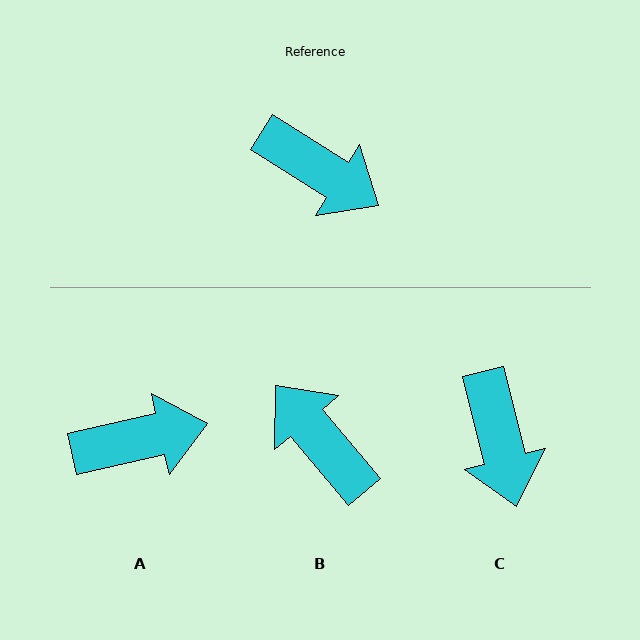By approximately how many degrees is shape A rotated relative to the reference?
Approximately 45 degrees counter-clockwise.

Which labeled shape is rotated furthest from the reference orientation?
B, about 162 degrees away.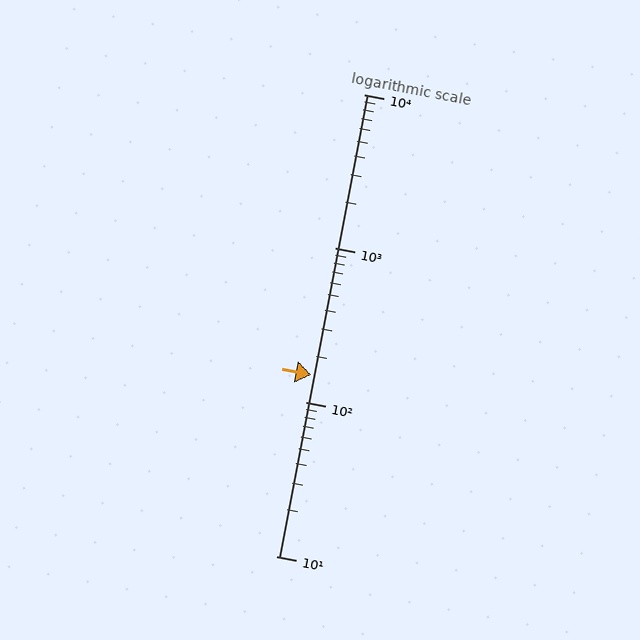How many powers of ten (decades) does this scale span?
The scale spans 3 decades, from 10 to 10000.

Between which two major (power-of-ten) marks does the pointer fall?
The pointer is between 100 and 1000.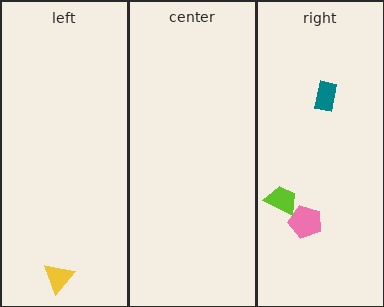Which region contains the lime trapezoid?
The right region.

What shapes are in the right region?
The pink pentagon, the teal rectangle, the lime trapezoid.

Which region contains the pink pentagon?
The right region.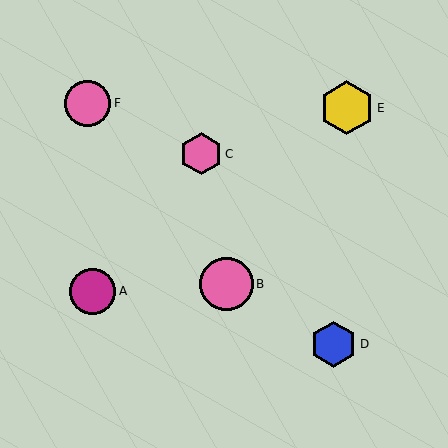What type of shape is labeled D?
Shape D is a blue hexagon.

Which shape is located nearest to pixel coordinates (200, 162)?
The pink hexagon (labeled C) at (201, 154) is nearest to that location.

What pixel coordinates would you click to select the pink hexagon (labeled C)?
Click at (201, 154) to select the pink hexagon C.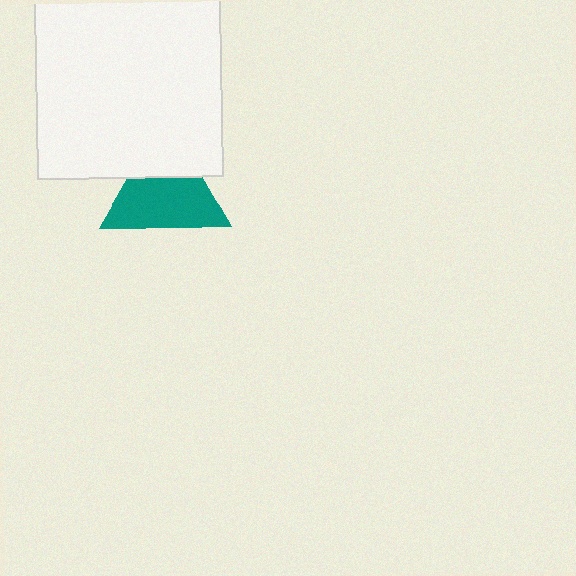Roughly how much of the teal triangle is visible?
Most of it is visible (roughly 68%).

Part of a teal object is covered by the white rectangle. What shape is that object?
It is a triangle.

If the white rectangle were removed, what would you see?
You would see the complete teal triangle.